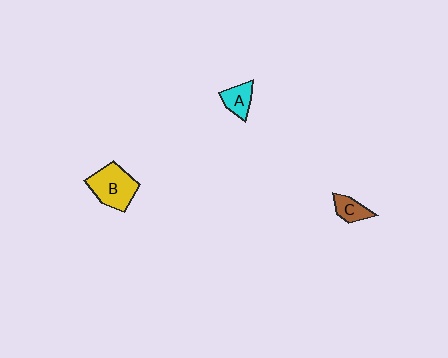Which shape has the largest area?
Shape B (yellow).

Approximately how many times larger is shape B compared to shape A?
Approximately 2.0 times.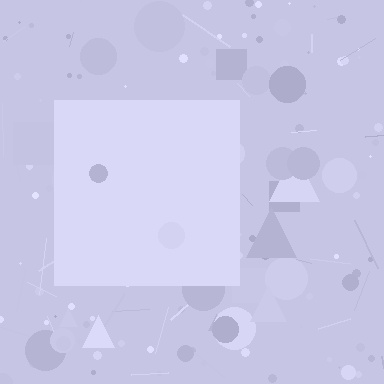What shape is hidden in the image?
A square is hidden in the image.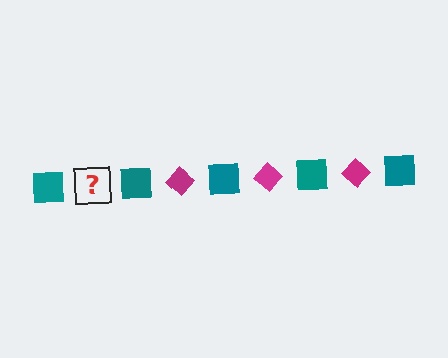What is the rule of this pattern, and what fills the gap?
The rule is that the pattern alternates between teal square and magenta diamond. The gap should be filled with a magenta diamond.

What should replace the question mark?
The question mark should be replaced with a magenta diamond.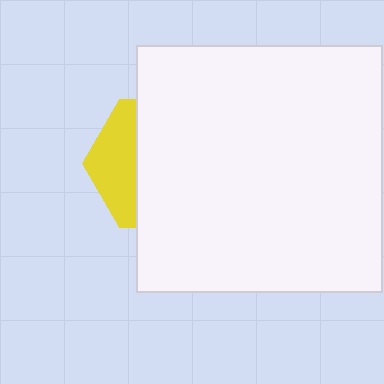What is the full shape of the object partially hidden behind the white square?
The partially hidden object is a yellow hexagon.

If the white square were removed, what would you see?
You would see the complete yellow hexagon.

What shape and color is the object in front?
The object in front is a white square.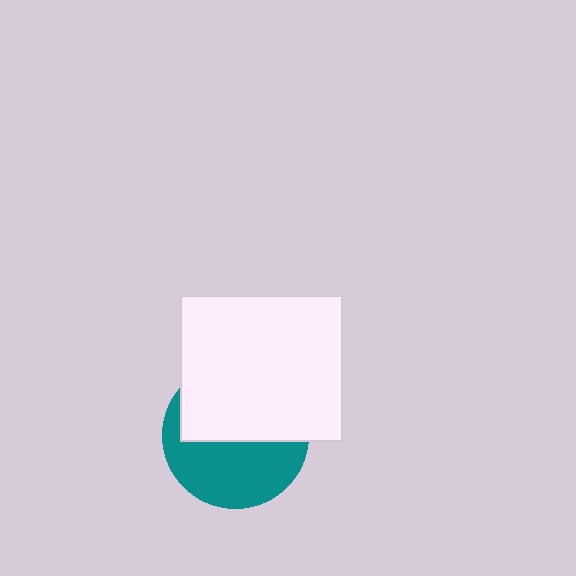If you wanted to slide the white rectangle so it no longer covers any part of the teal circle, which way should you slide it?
Slide it up — that is the most direct way to separate the two shapes.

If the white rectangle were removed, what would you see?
You would see the complete teal circle.